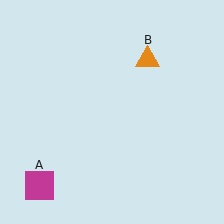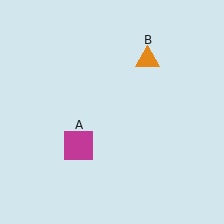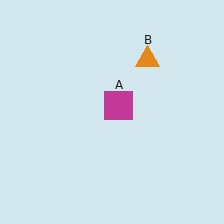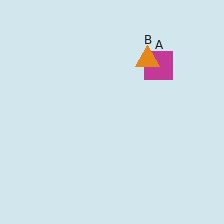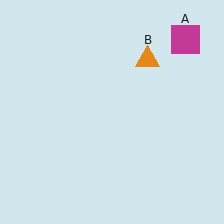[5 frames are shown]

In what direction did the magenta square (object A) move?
The magenta square (object A) moved up and to the right.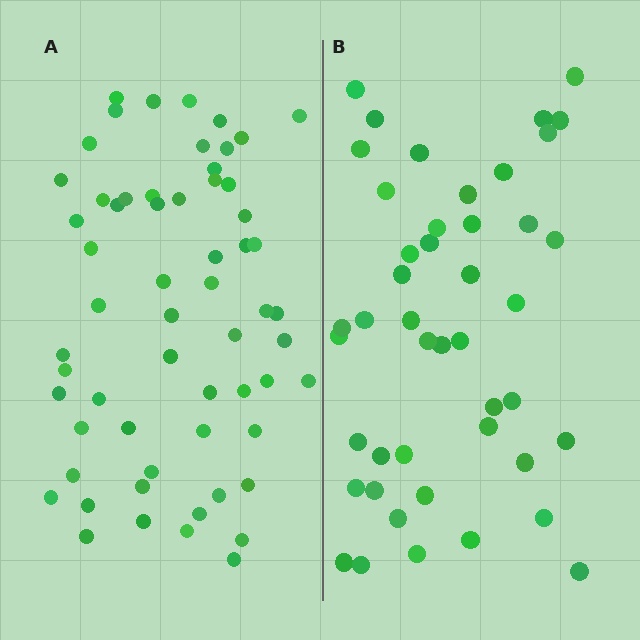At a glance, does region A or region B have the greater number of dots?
Region A (the left region) has more dots.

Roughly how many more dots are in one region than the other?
Region A has approximately 15 more dots than region B.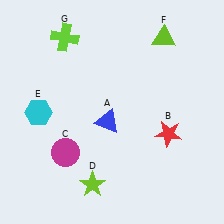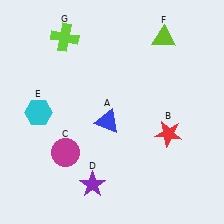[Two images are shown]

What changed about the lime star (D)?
In Image 1, D is lime. In Image 2, it changed to purple.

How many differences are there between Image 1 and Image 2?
There is 1 difference between the two images.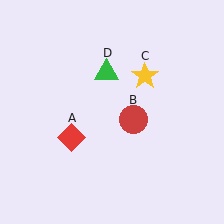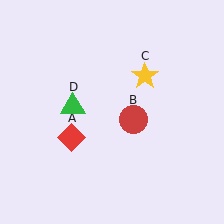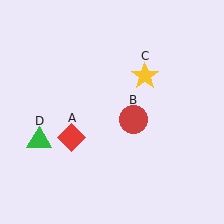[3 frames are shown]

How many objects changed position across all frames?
1 object changed position: green triangle (object D).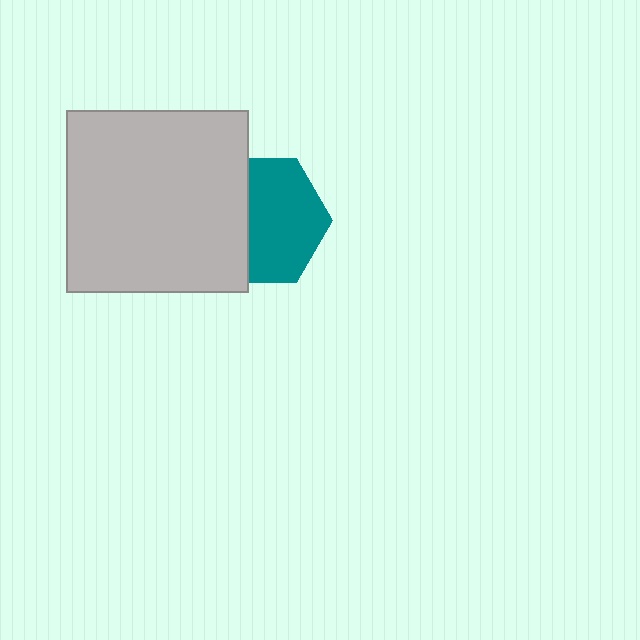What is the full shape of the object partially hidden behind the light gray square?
The partially hidden object is a teal hexagon.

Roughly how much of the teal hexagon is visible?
About half of it is visible (roughly 61%).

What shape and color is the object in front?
The object in front is a light gray square.